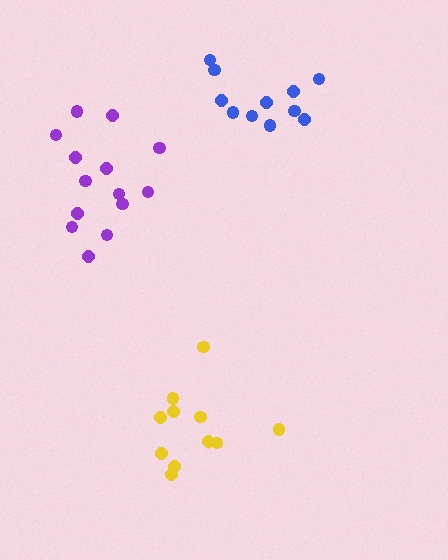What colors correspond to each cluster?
The clusters are colored: purple, yellow, blue.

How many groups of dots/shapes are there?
There are 3 groups.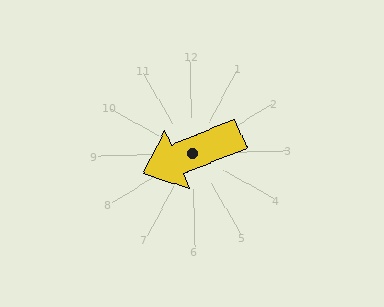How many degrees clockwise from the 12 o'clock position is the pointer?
Approximately 249 degrees.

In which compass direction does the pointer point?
West.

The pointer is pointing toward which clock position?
Roughly 8 o'clock.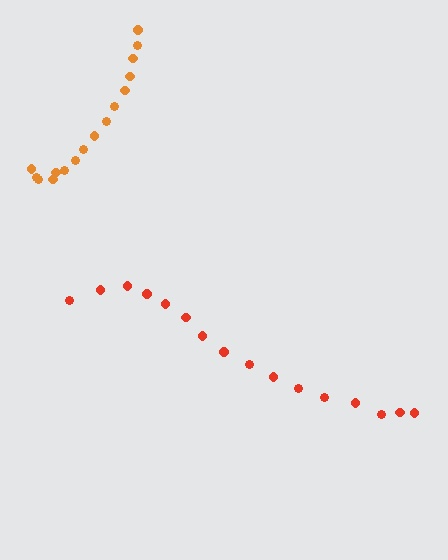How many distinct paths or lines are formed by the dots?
There are 2 distinct paths.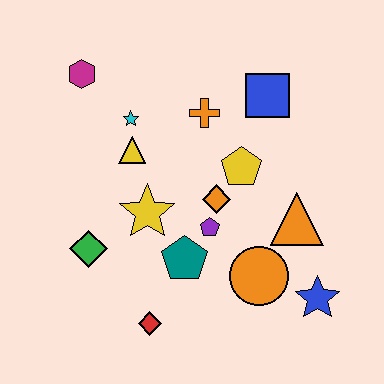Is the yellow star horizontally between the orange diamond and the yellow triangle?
Yes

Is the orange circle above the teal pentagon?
No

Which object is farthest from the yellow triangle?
The blue star is farthest from the yellow triangle.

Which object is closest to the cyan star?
The yellow triangle is closest to the cyan star.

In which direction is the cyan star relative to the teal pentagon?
The cyan star is above the teal pentagon.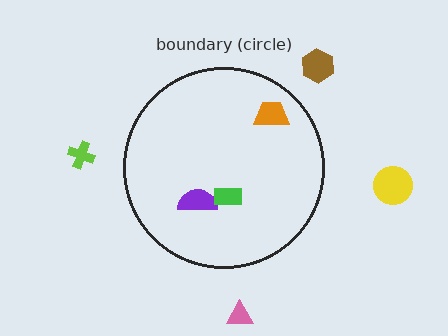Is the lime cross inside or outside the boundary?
Outside.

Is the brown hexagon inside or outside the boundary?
Outside.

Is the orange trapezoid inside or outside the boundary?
Inside.